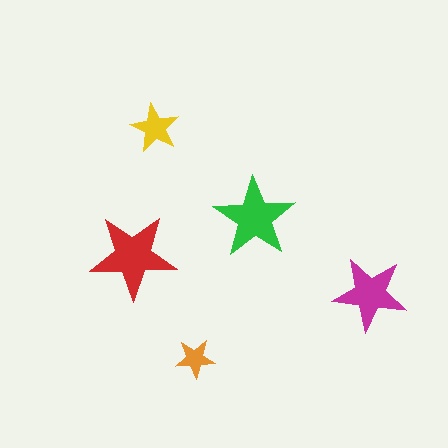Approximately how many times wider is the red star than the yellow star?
About 2 times wider.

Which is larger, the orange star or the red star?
The red one.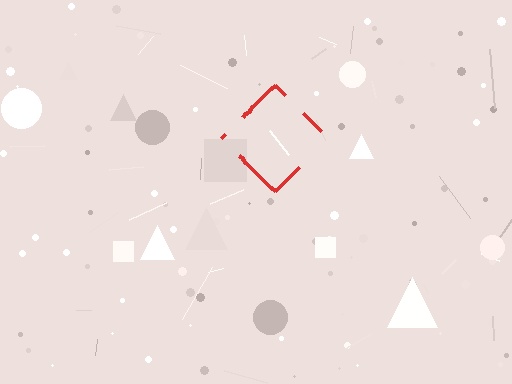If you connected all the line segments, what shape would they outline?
They would outline a diamond.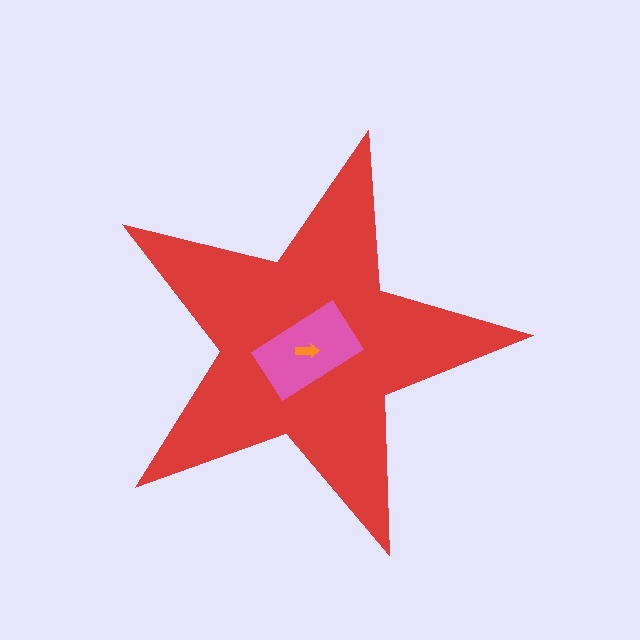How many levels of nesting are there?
3.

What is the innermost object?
The orange arrow.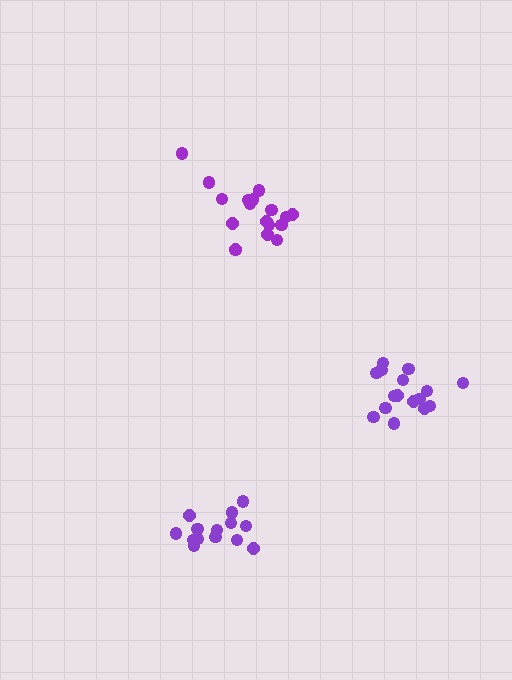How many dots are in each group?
Group 1: 14 dots, Group 2: 18 dots, Group 3: 16 dots (48 total).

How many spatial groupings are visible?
There are 3 spatial groupings.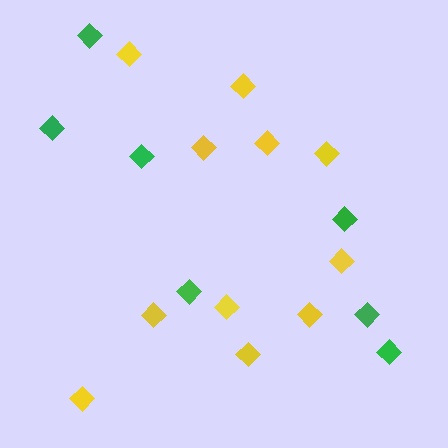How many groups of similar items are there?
There are 2 groups: one group of green diamonds (7) and one group of yellow diamonds (11).